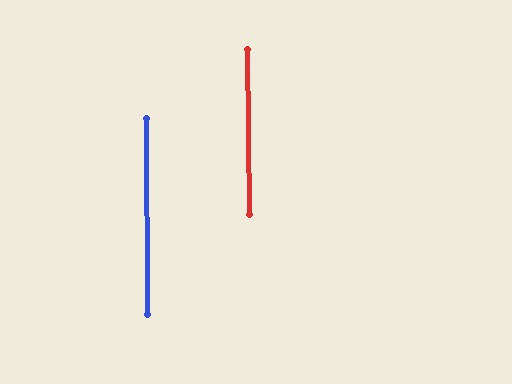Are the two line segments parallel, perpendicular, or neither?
Parallel — their directions differ by only 0.5°.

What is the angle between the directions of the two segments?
Approximately 1 degree.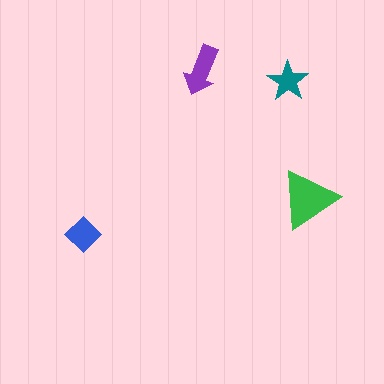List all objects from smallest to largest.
The teal star, the blue diamond, the purple arrow, the green triangle.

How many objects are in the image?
There are 4 objects in the image.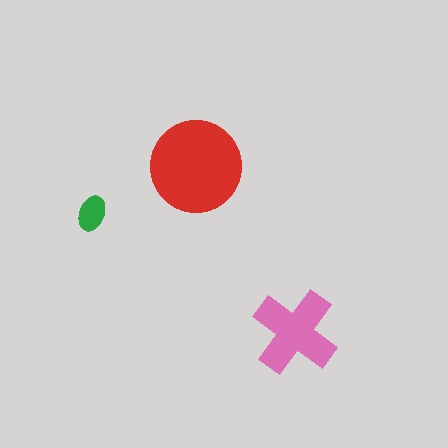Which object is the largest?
The red circle.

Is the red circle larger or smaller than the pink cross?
Larger.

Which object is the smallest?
The green ellipse.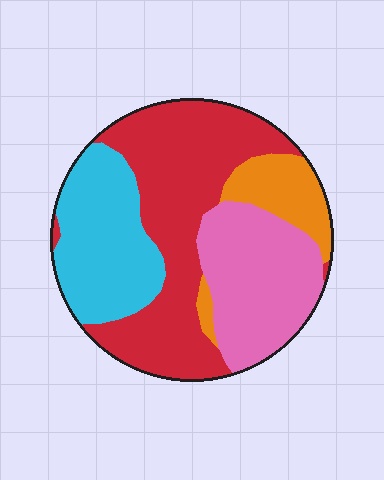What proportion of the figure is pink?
Pink covers about 25% of the figure.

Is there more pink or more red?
Red.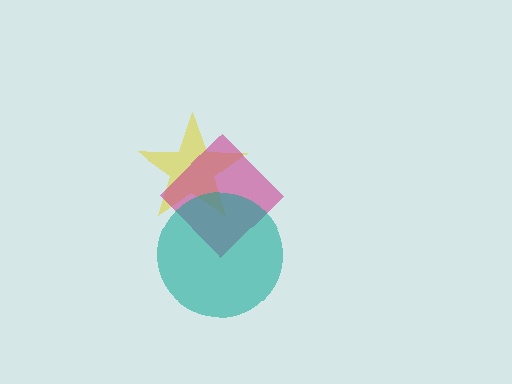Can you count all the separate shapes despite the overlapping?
Yes, there are 3 separate shapes.